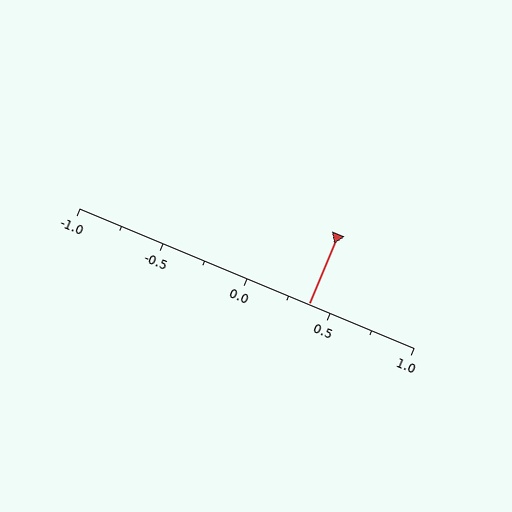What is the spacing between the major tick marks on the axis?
The major ticks are spaced 0.5 apart.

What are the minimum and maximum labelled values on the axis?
The axis runs from -1.0 to 1.0.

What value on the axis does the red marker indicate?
The marker indicates approximately 0.38.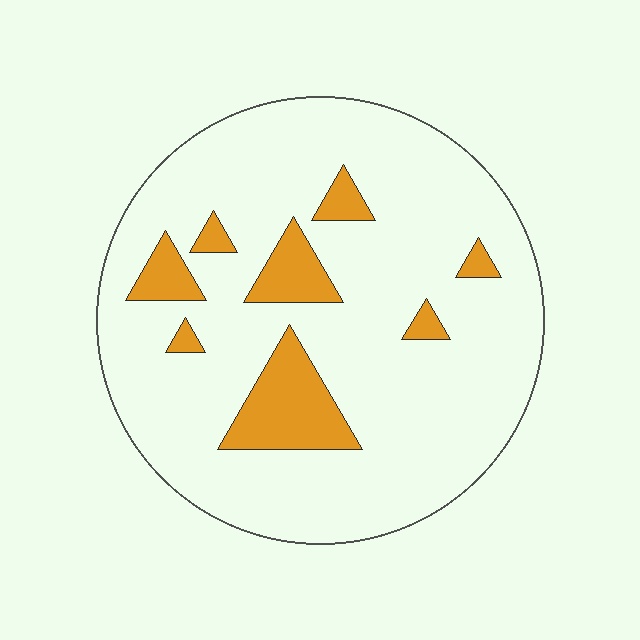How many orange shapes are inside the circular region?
8.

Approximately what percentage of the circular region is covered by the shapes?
Approximately 15%.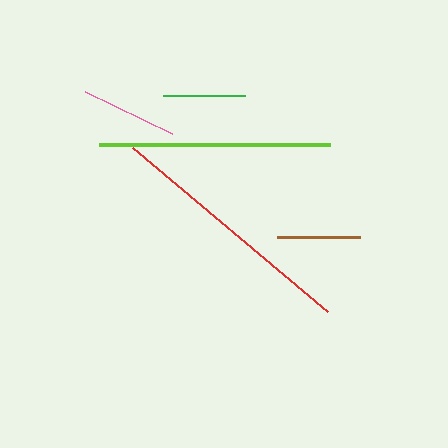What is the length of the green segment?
The green segment is approximately 82 pixels long.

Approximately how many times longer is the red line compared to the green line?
The red line is approximately 3.1 times the length of the green line.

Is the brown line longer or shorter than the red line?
The red line is longer than the brown line.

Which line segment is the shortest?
The green line is the shortest at approximately 82 pixels.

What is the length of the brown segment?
The brown segment is approximately 83 pixels long.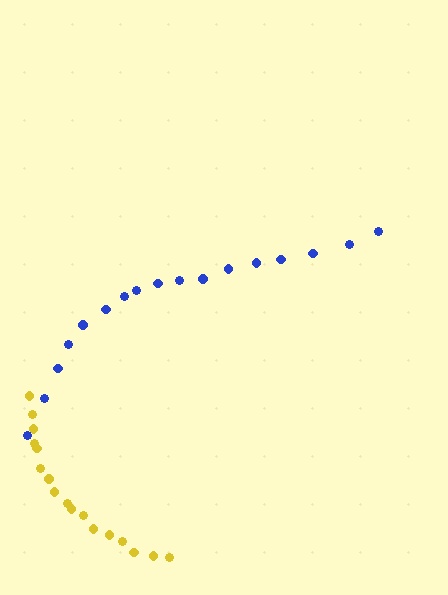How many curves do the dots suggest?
There are 2 distinct paths.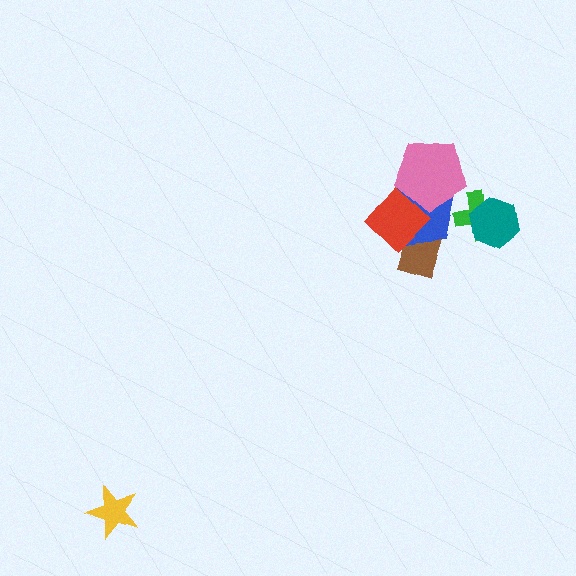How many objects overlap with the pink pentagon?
2 objects overlap with the pink pentagon.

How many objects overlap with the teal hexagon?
1 object overlaps with the teal hexagon.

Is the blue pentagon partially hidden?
Yes, it is partially covered by another shape.